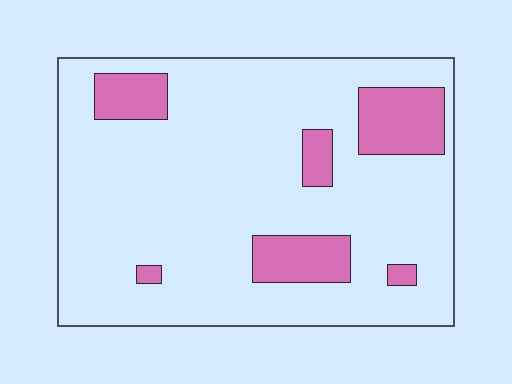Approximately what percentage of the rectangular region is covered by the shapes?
Approximately 15%.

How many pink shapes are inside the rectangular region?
6.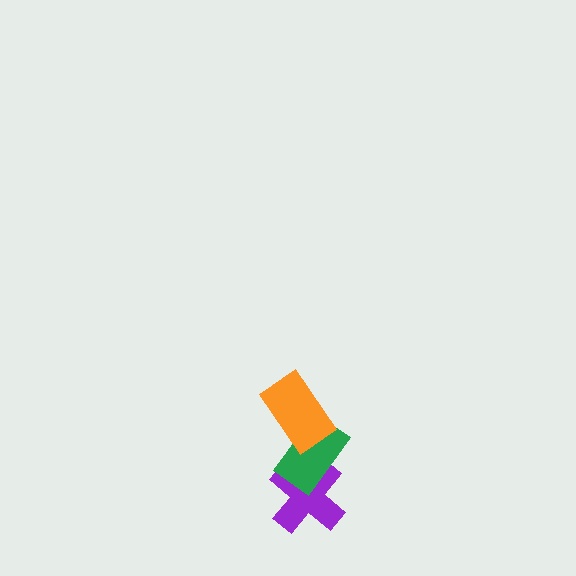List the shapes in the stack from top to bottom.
From top to bottom: the orange rectangle, the green rectangle, the purple cross.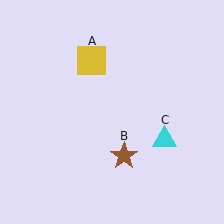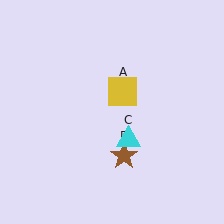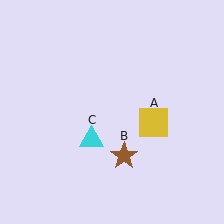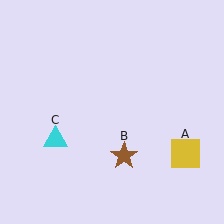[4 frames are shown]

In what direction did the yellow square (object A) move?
The yellow square (object A) moved down and to the right.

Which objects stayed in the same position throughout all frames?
Brown star (object B) remained stationary.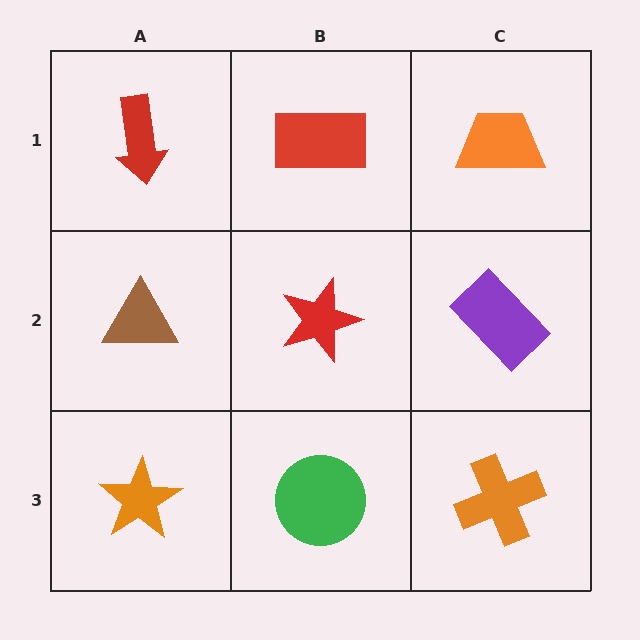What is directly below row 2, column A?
An orange star.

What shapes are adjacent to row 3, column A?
A brown triangle (row 2, column A), a green circle (row 3, column B).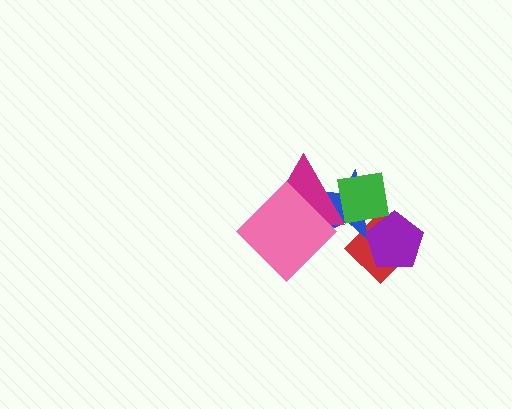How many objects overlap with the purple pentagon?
3 objects overlap with the purple pentagon.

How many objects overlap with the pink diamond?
2 objects overlap with the pink diamond.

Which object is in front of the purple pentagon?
The green square is in front of the purple pentagon.